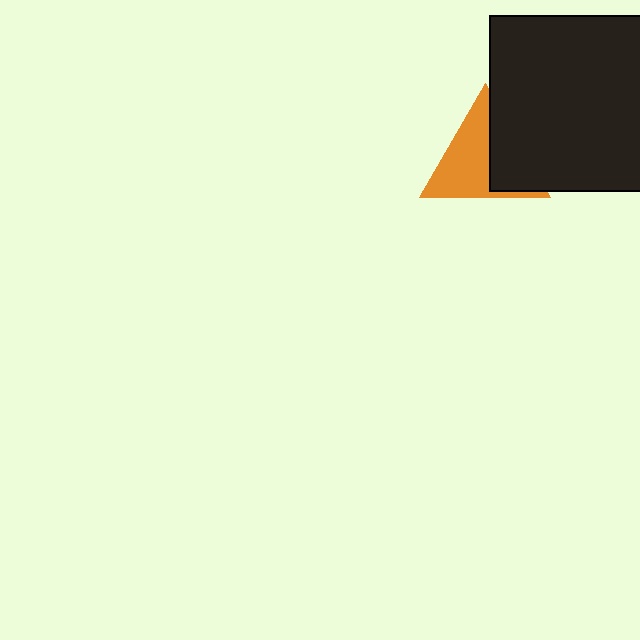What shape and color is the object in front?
The object in front is a black square.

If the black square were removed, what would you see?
You would see the complete orange triangle.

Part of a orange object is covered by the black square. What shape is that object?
It is a triangle.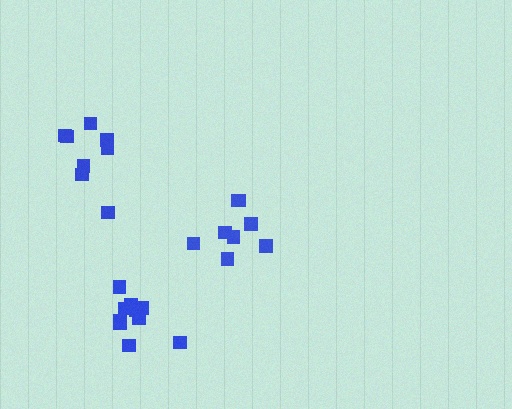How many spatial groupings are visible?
There are 3 spatial groupings.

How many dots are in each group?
Group 1: 8 dots, Group 2: 10 dots, Group 3: 8 dots (26 total).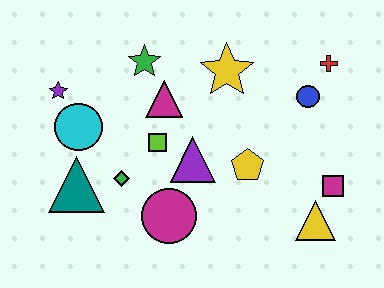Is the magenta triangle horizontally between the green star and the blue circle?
Yes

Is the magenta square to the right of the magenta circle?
Yes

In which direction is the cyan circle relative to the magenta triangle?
The cyan circle is to the left of the magenta triangle.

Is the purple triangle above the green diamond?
Yes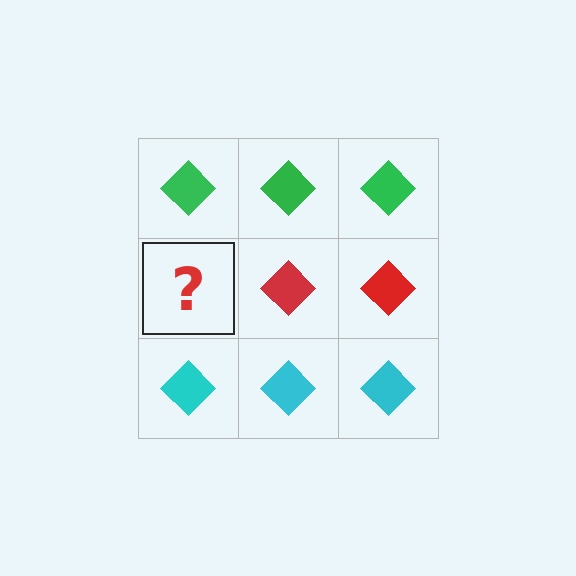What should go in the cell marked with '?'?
The missing cell should contain a red diamond.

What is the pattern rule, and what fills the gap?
The rule is that each row has a consistent color. The gap should be filled with a red diamond.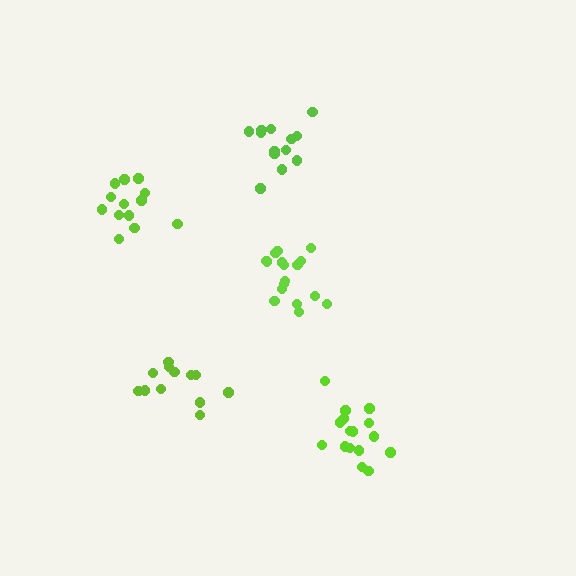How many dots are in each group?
Group 1: 17 dots, Group 2: 13 dots, Group 3: 17 dots, Group 4: 12 dots, Group 5: 13 dots (72 total).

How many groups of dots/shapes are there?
There are 5 groups.